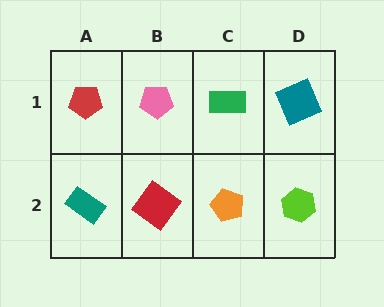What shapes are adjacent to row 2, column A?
A red pentagon (row 1, column A), a red diamond (row 2, column B).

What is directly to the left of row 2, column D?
An orange pentagon.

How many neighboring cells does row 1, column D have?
2.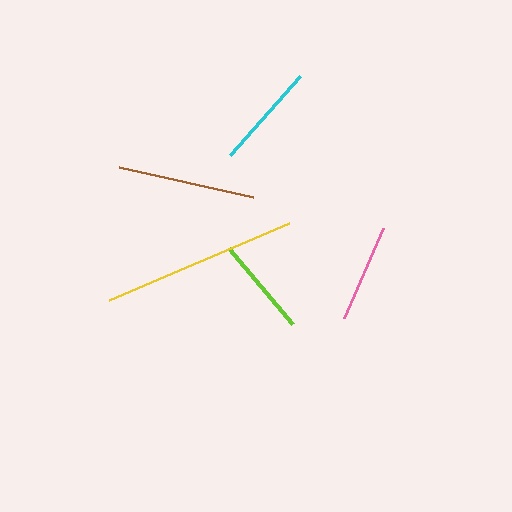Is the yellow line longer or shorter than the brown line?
The yellow line is longer than the brown line.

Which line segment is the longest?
The yellow line is the longest at approximately 195 pixels.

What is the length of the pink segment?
The pink segment is approximately 98 pixels long.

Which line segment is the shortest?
The pink line is the shortest at approximately 98 pixels.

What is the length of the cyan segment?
The cyan segment is approximately 106 pixels long.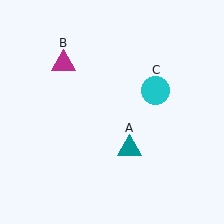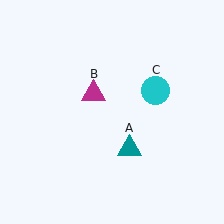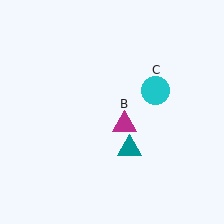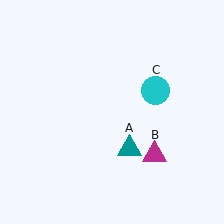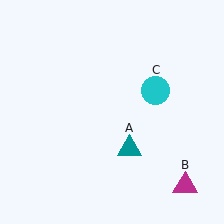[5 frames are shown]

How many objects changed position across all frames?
1 object changed position: magenta triangle (object B).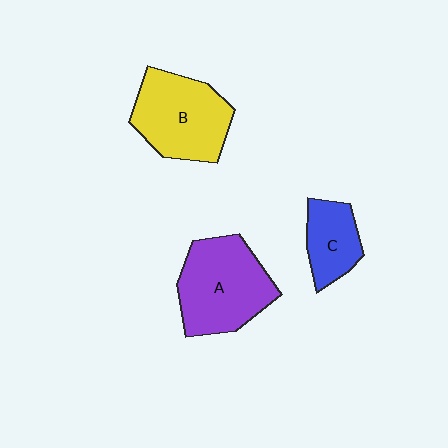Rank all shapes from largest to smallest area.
From largest to smallest: A (purple), B (yellow), C (blue).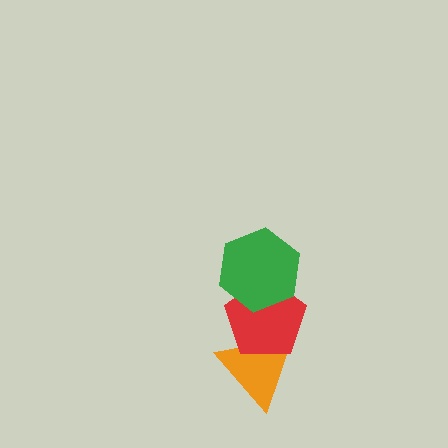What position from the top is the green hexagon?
The green hexagon is 1st from the top.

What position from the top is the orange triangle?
The orange triangle is 3rd from the top.